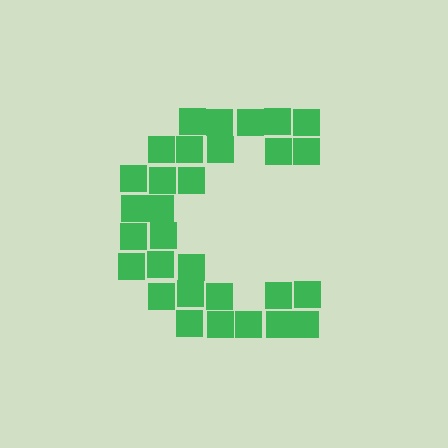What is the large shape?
The large shape is the letter C.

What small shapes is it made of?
It is made of small squares.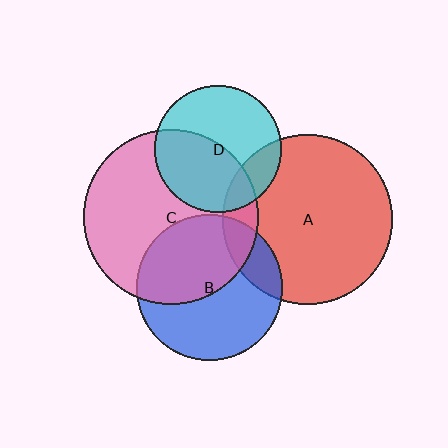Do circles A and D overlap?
Yes.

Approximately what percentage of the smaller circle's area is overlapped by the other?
Approximately 20%.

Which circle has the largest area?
Circle C (pink).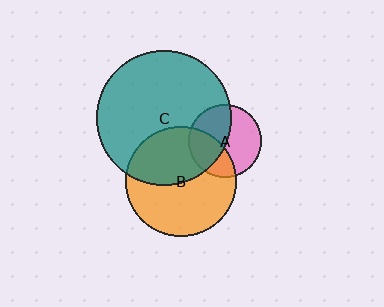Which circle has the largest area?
Circle C (teal).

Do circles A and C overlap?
Yes.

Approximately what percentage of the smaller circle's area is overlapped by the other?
Approximately 45%.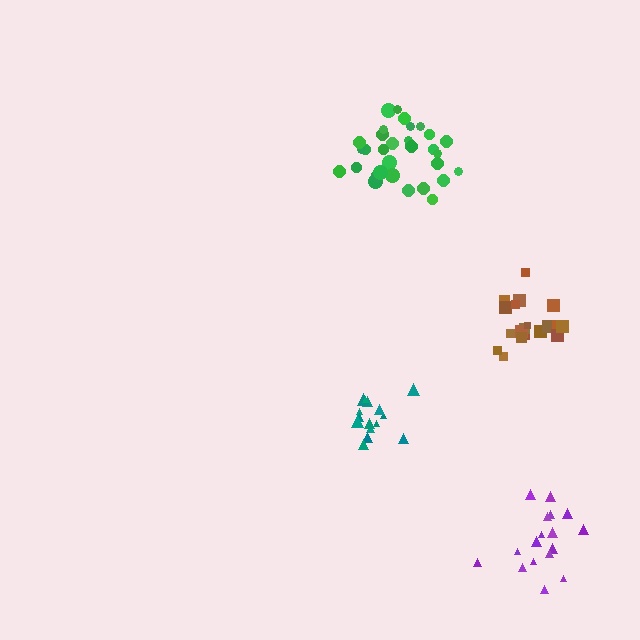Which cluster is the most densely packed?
Green.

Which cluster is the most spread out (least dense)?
Purple.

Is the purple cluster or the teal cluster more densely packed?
Teal.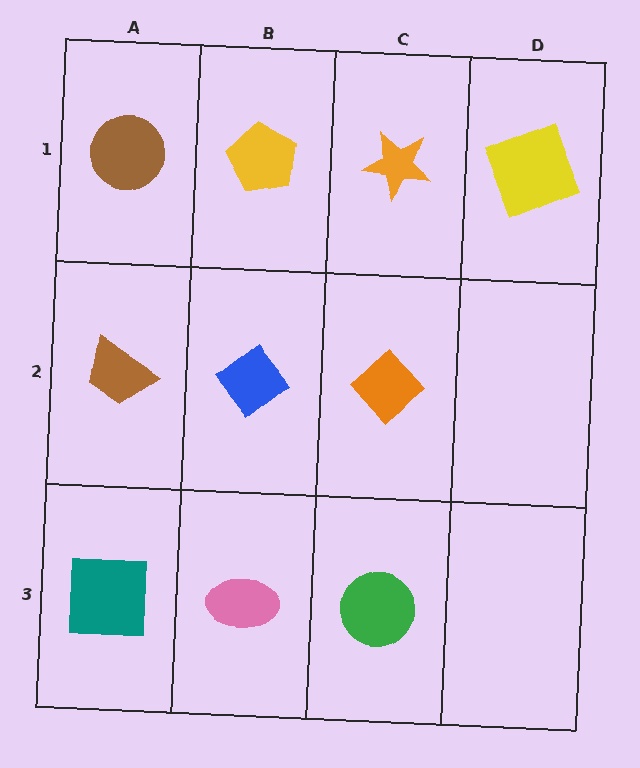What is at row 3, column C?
A green circle.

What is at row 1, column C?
An orange star.